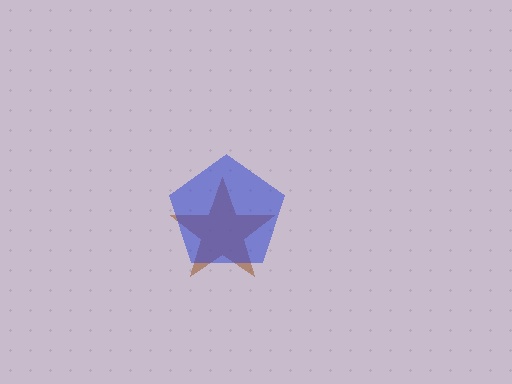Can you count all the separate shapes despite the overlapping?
Yes, there are 2 separate shapes.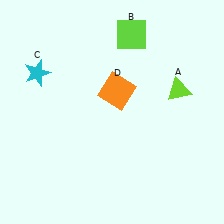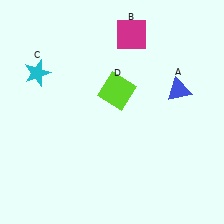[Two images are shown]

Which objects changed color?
A changed from lime to blue. B changed from lime to magenta. D changed from orange to lime.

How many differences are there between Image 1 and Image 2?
There are 3 differences between the two images.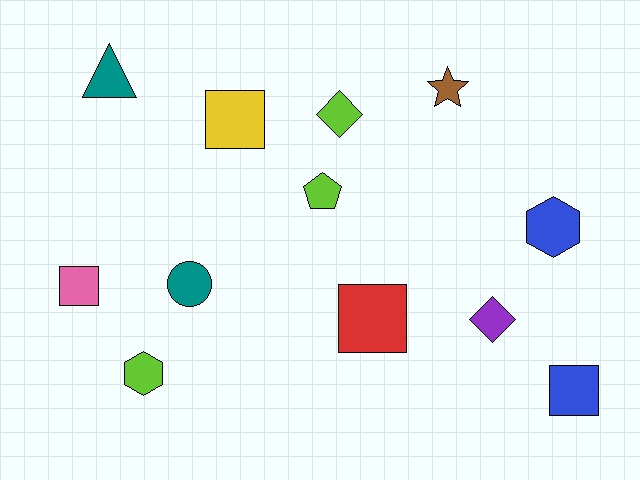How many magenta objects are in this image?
There are no magenta objects.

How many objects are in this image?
There are 12 objects.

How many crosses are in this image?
There are no crosses.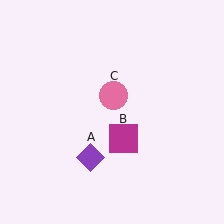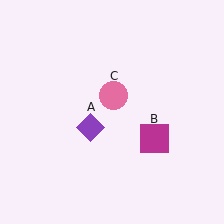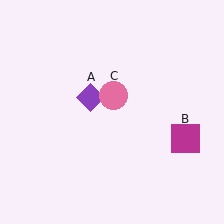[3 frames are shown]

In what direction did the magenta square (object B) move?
The magenta square (object B) moved right.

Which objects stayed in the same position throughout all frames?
Pink circle (object C) remained stationary.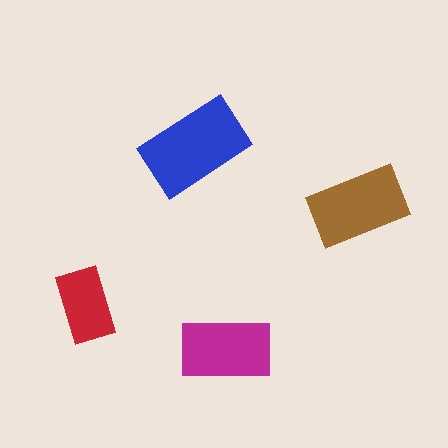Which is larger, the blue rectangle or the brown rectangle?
The blue one.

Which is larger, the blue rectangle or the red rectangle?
The blue one.